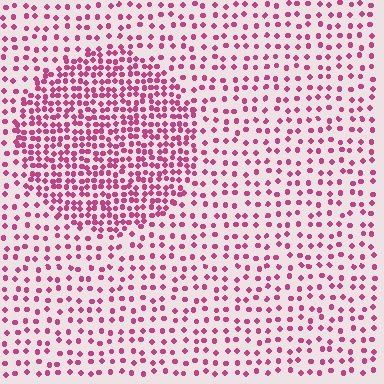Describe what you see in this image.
The image contains small magenta elements arranged at two different densities. A circle-shaped region is visible where the elements are more densely packed than the surrounding area.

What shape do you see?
I see a circle.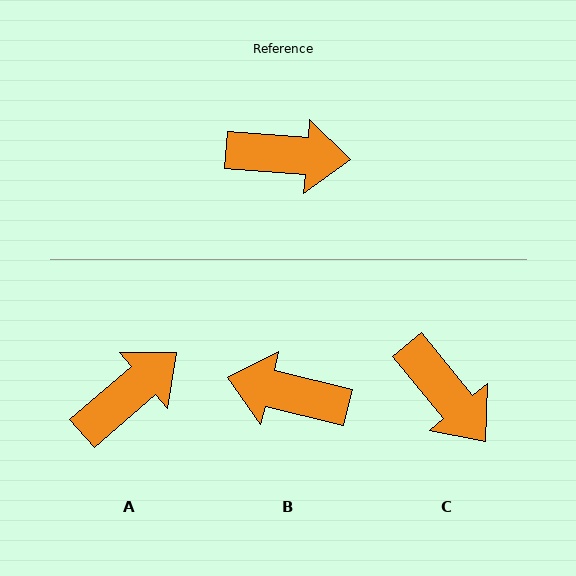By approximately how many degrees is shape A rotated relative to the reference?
Approximately 45 degrees counter-clockwise.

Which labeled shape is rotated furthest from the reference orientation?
B, about 171 degrees away.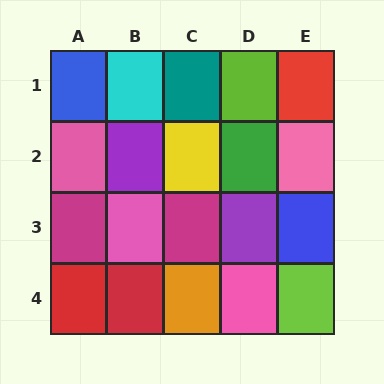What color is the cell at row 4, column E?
Lime.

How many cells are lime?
2 cells are lime.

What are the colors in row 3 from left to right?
Magenta, pink, magenta, purple, blue.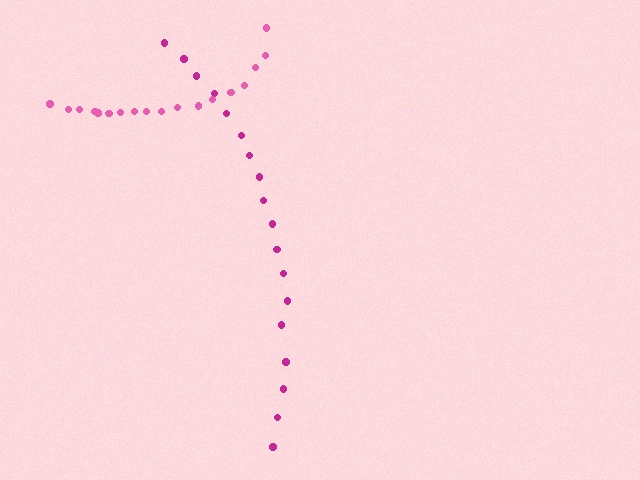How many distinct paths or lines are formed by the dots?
There are 2 distinct paths.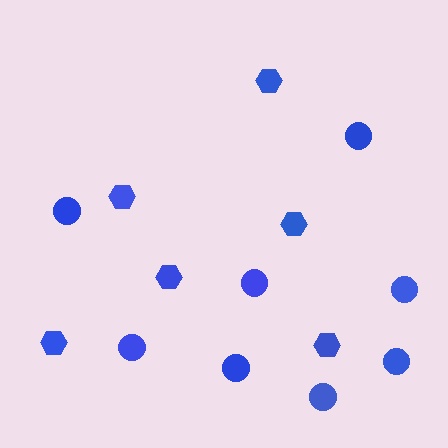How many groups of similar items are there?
There are 2 groups: one group of hexagons (6) and one group of circles (8).